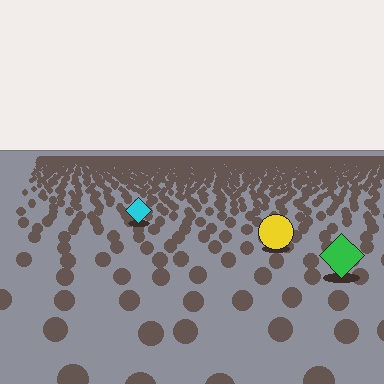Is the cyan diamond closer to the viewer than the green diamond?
No. The green diamond is closer — you can tell from the texture gradient: the ground texture is coarser near it.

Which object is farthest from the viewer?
The cyan diamond is farthest from the viewer. It appears smaller and the ground texture around it is denser.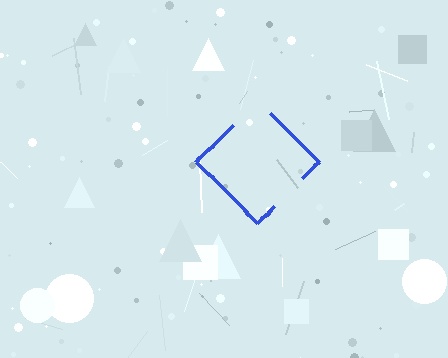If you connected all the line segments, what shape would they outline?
They would outline a diamond.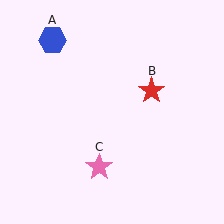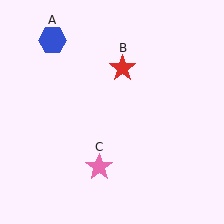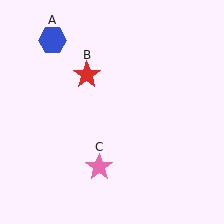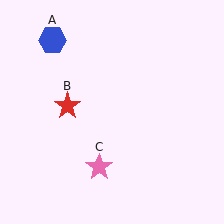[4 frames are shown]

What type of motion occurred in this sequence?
The red star (object B) rotated counterclockwise around the center of the scene.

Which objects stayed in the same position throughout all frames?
Blue hexagon (object A) and pink star (object C) remained stationary.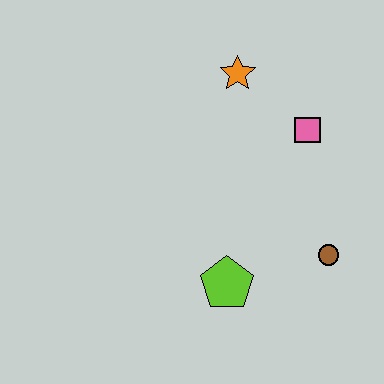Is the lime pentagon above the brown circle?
No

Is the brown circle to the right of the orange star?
Yes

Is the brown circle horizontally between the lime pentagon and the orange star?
No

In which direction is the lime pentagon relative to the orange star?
The lime pentagon is below the orange star.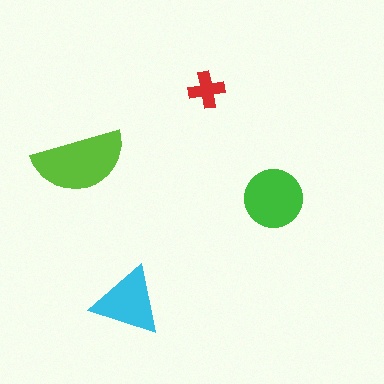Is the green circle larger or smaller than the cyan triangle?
Larger.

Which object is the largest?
The lime semicircle.